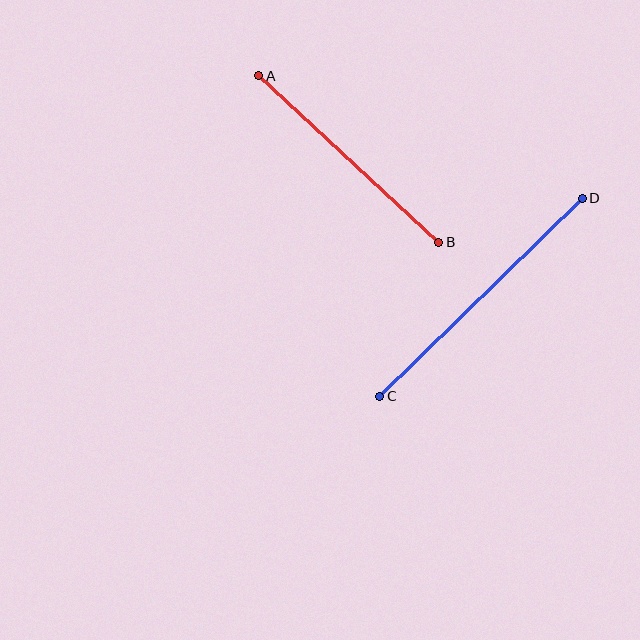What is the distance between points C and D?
The distance is approximately 283 pixels.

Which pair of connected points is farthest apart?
Points C and D are farthest apart.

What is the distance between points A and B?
The distance is approximately 245 pixels.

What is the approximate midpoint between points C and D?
The midpoint is at approximately (481, 297) pixels.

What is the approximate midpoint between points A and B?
The midpoint is at approximately (349, 159) pixels.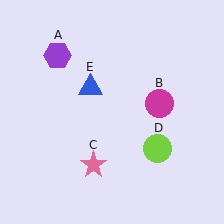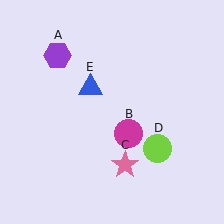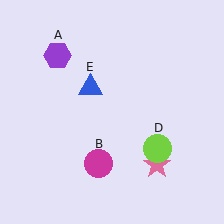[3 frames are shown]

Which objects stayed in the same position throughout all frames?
Purple hexagon (object A) and lime circle (object D) and blue triangle (object E) remained stationary.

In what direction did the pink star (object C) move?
The pink star (object C) moved right.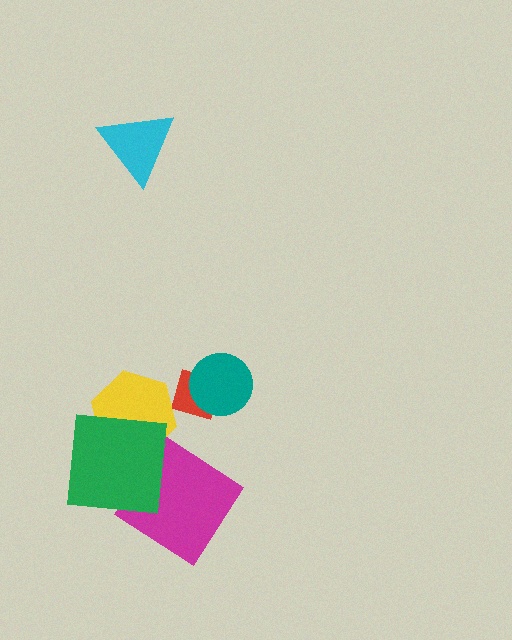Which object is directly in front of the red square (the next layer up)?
The teal circle is directly in front of the red square.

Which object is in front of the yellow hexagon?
The green square is in front of the yellow hexagon.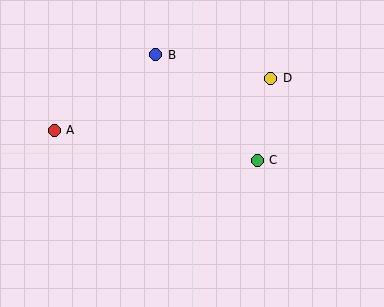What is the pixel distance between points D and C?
The distance between D and C is 83 pixels.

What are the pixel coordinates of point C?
Point C is at (257, 160).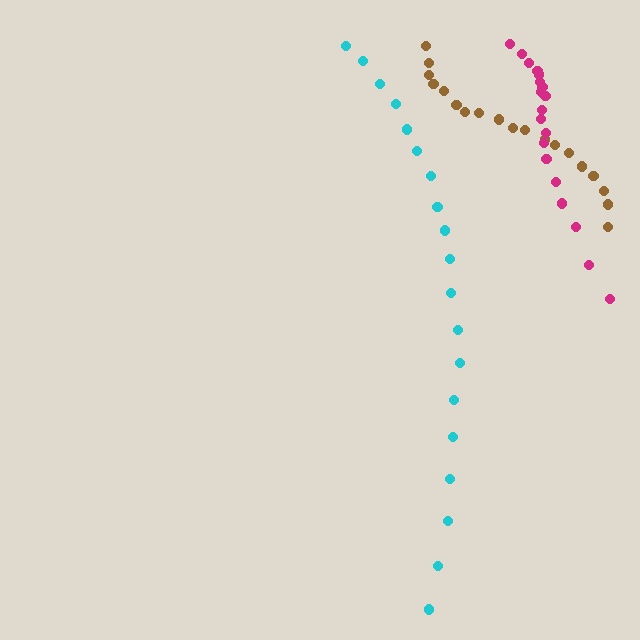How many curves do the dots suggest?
There are 3 distinct paths.